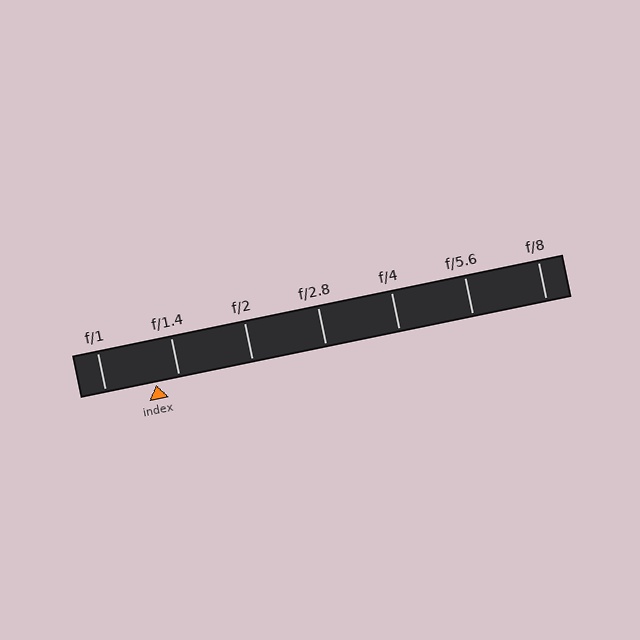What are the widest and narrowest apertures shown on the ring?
The widest aperture shown is f/1 and the narrowest is f/8.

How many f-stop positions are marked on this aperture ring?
There are 7 f-stop positions marked.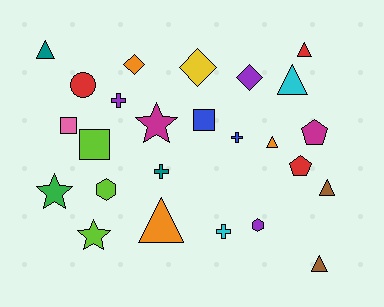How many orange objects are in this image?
There are 3 orange objects.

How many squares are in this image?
There are 3 squares.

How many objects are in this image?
There are 25 objects.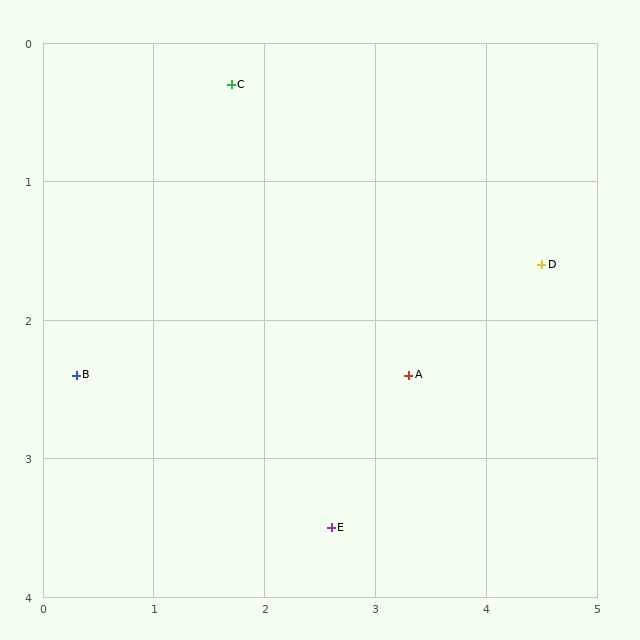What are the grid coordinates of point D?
Point D is at approximately (4.5, 1.6).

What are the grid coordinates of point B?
Point B is at approximately (0.3, 2.4).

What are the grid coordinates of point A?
Point A is at approximately (3.3, 2.4).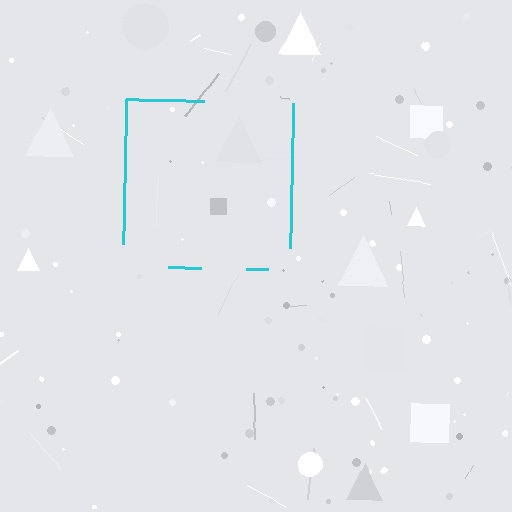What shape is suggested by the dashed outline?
The dashed outline suggests a square.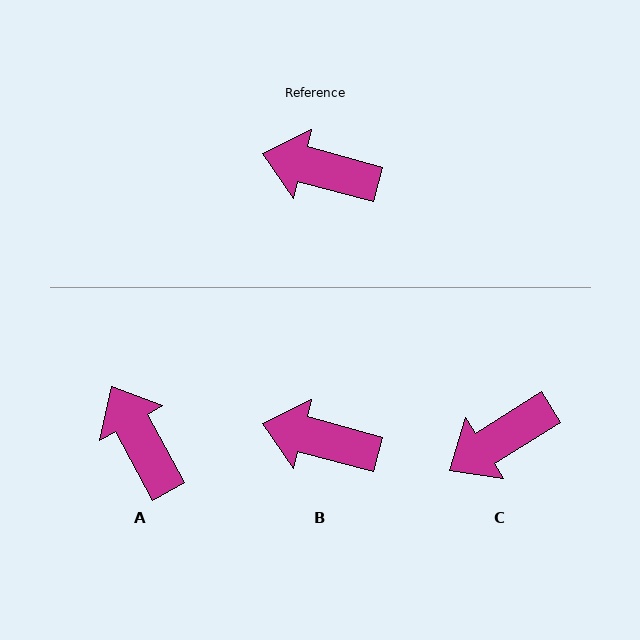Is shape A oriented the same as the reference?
No, it is off by about 46 degrees.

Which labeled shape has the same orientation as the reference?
B.